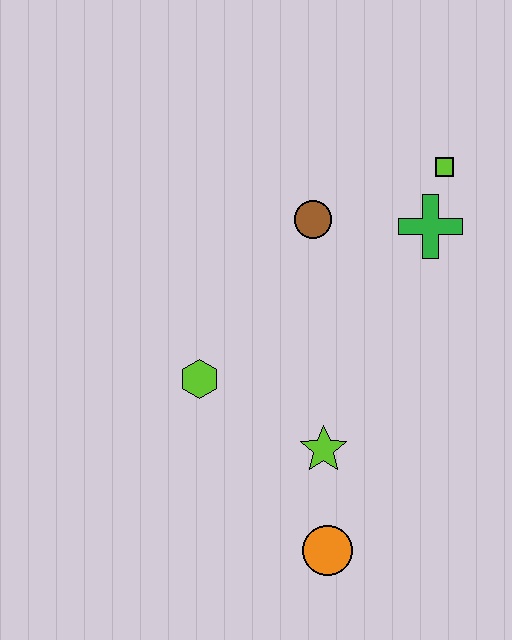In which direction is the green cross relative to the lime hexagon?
The green cross is to the right of the lime hexagon.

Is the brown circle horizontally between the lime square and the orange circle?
No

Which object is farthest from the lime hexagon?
The lime square is farthest from the lime hexagon.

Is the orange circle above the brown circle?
No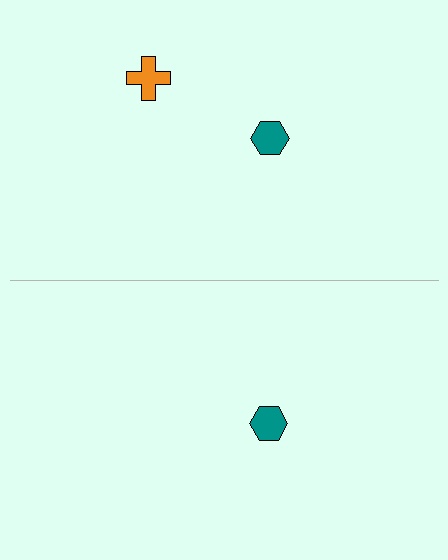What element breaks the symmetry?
A orange cross is missing from the bottom side.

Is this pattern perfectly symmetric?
No, the pattern is not perfectly symmetric. A orange cross is missing from the bottom side.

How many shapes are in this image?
There are 3 shapes in this image.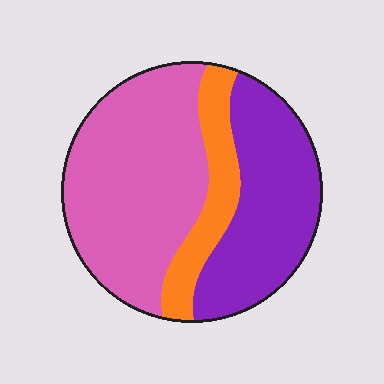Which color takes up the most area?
Pink, at roughly 50%.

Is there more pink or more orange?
Pink.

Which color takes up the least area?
Orange, at roughly 15%.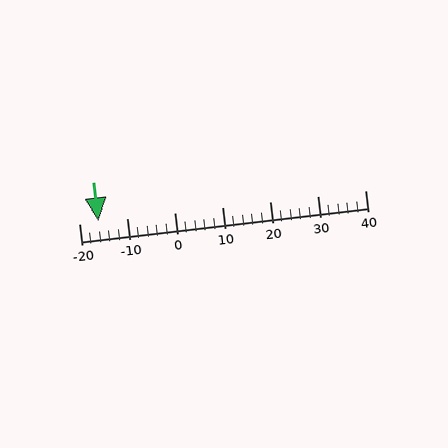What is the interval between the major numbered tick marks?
The major tick marks are spaced 10 units apart.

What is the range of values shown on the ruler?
The ruler shows values from -20 to 40.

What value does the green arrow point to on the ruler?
The green arrow points to approximately -16.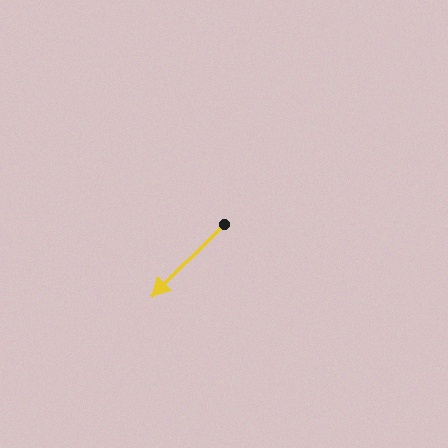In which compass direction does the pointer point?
Southwest.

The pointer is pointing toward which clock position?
Roughly 8 o'clock.